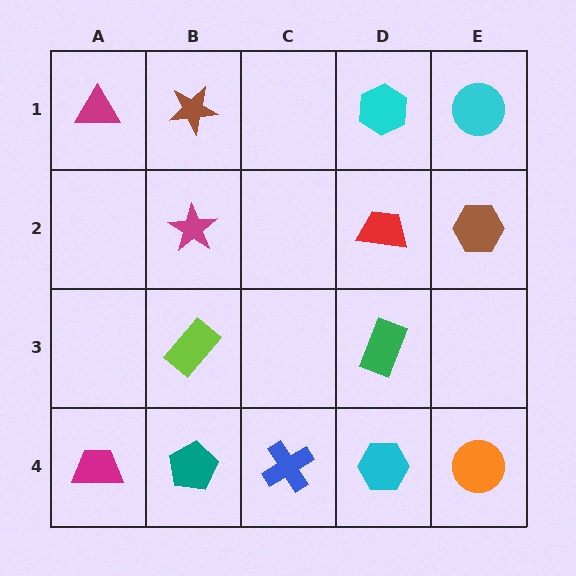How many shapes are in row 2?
3 shapes.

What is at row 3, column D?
A green rectangle.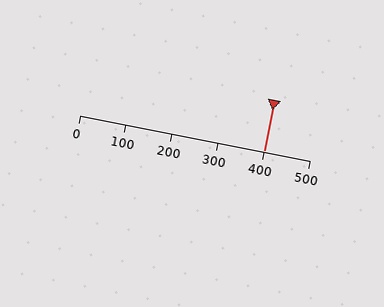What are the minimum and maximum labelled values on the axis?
The axis runs from 0 to 500.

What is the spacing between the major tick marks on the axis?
The major ticks are spaced 100 apart.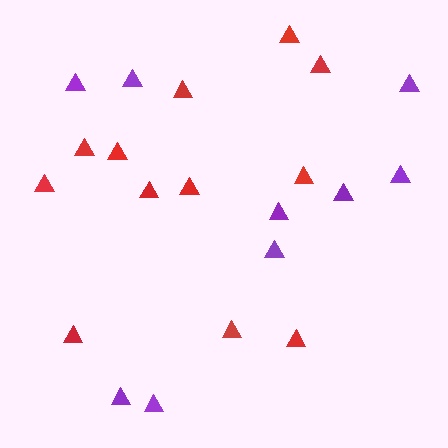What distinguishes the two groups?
There are 2 groups: one group of red triangles (12) and one group of purple triangles (9).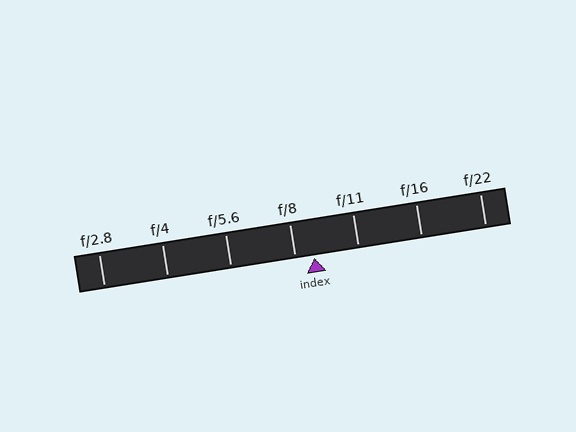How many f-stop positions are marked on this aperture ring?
There are 7 f-stop positions marked.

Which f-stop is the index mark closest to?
The index mark is closest to f/8.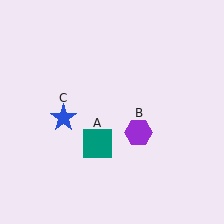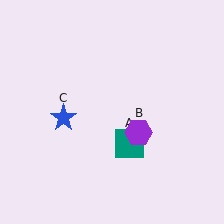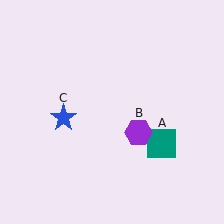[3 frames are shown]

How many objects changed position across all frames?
1 object changed position: teal square (object A).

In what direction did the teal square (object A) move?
The teal square (object A) moved right.